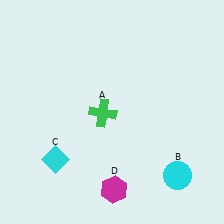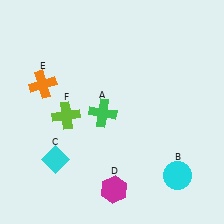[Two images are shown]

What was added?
An orange cross (E), a lime cross (F) were added in Image 2.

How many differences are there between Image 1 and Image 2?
There are 2 differences between the two images.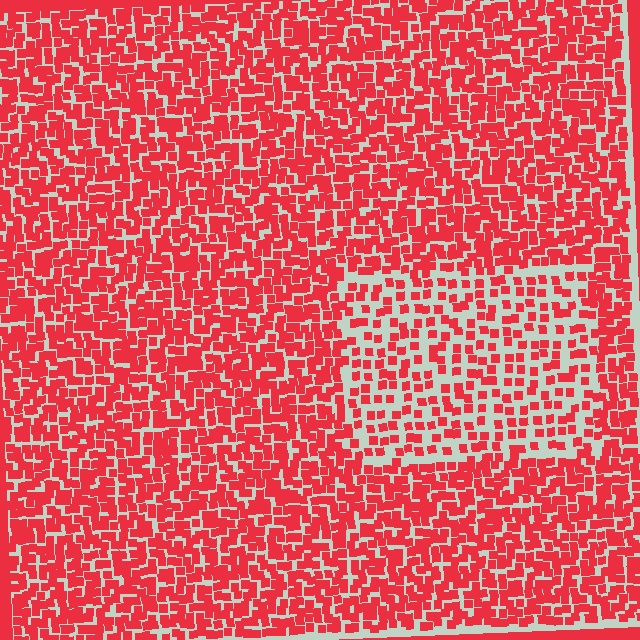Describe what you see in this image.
The image contains small red elements arranged at two different densities. A rectangle-shaped region is visible where the elements are less densely packed than the surrounding area.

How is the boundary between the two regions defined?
The boundary is defined by a change in element density (approximately 1.9x ratio). All elements are the same color, size, and shape.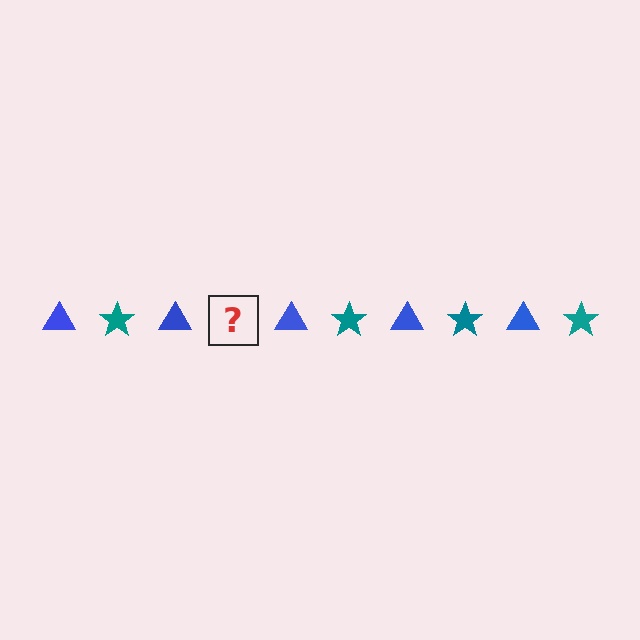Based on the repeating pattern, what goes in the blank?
The blank should be a teal star.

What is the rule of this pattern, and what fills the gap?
The rule is that the pattern alternates between blue triangle and teal star. The gap should be filled with a teal star.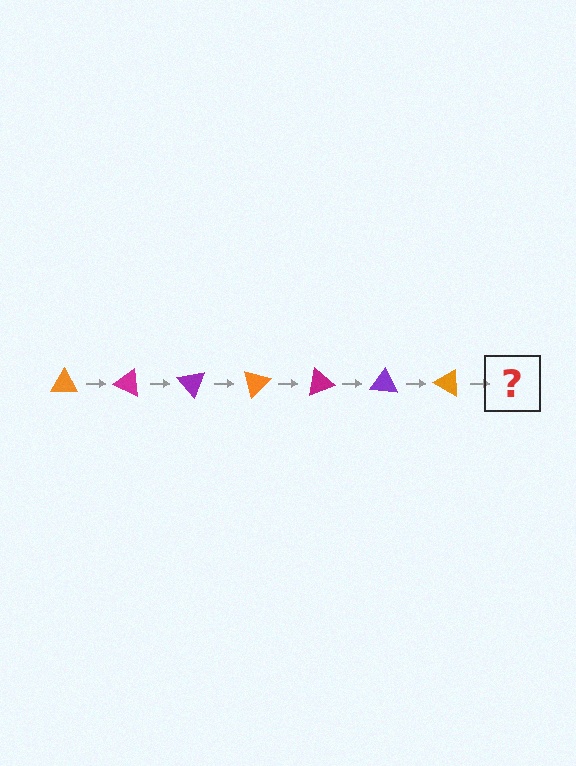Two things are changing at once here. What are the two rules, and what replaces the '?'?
The two rules are that it rotates 25 degrees each step and the color cycles through orange, magenta, and purple. The '?' should be a magenta triangle, rotated 175 degrees from the start.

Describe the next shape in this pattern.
It should be a magenta triangle, rotated 175 degrees from the start.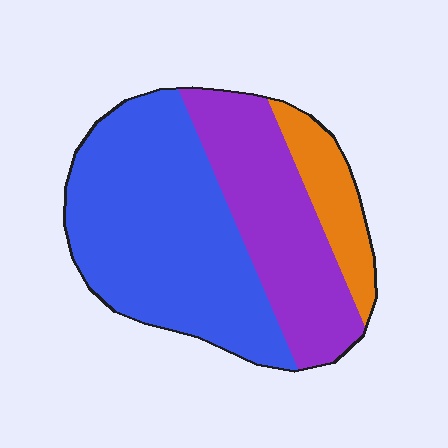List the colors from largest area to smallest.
From largest to smallest: blue, purple, orange.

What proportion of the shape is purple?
Purple takes up about one third (1/3) of the shape.